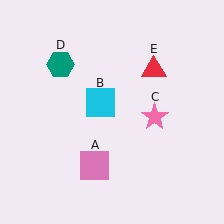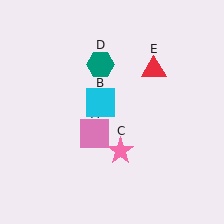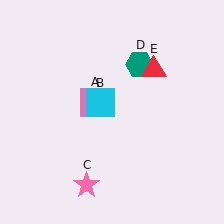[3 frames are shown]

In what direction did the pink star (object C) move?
The pink star (object C) moved down and to the left.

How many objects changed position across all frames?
3 objects changed position: pink square (object A), pink star (object C), teal hexagon (object D).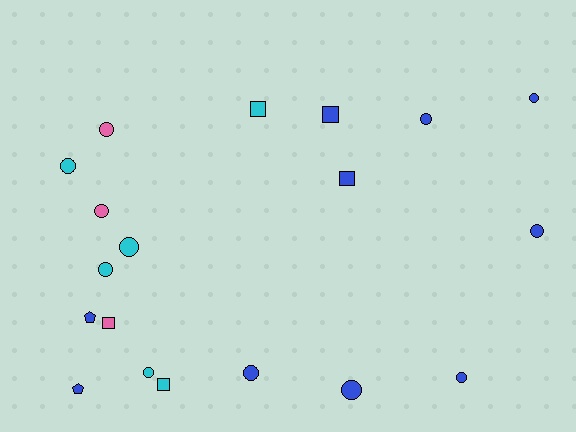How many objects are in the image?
There are 19 objects.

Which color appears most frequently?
Blue, with 10 objects.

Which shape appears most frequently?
Circle, with 12 objects.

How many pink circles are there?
There are 2 pink circles.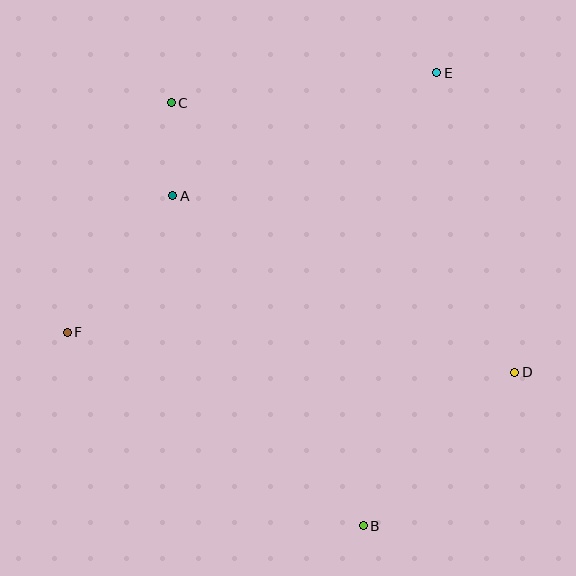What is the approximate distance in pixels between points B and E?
The distance between B and E is approximately 459 pixels.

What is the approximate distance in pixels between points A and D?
The distance between A and D is approximately 385 pixels.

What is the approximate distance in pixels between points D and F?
The distance between D and F is approximately 449 pixels.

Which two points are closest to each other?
Points A and C are closest to each other.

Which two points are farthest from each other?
Points B and C are farthest from each other.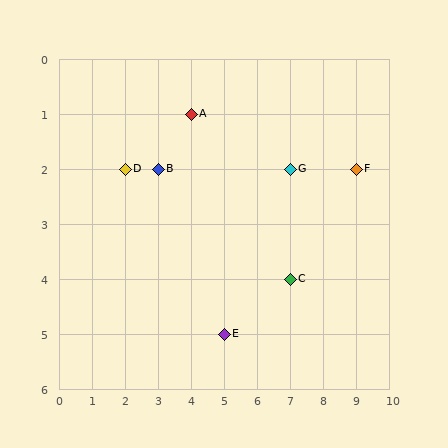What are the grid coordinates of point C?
Point C is at grid coordinates (7, 4).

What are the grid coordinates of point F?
Point F is at grid coordinates (9, 2).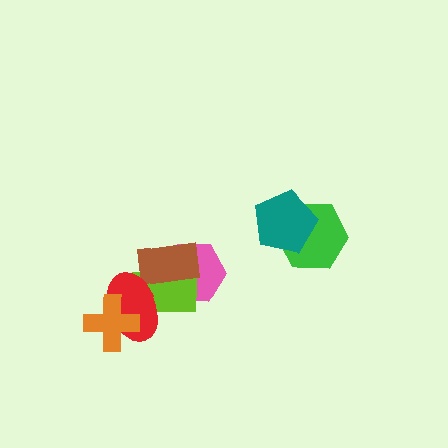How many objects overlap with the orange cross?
1 object overlaps with the orange cross.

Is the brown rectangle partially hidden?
Yes, it is partially covered by another shape.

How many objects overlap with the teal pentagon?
1 object overlaps with the teal pentagon.